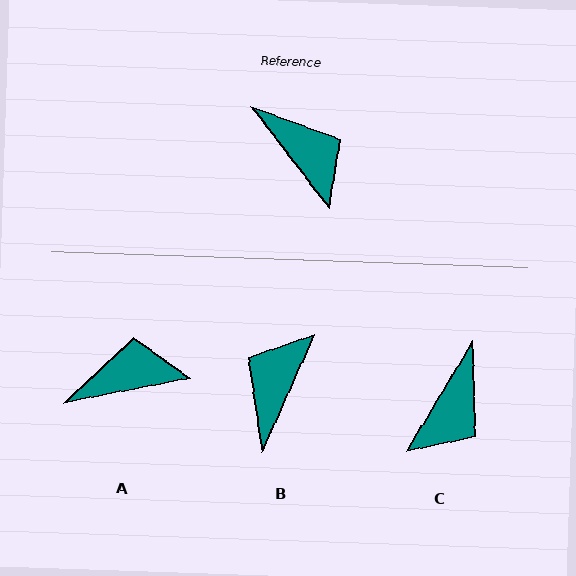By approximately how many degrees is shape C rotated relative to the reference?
Approximately 69 degrees clockwise.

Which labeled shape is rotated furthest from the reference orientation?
B, about 118 degrees away.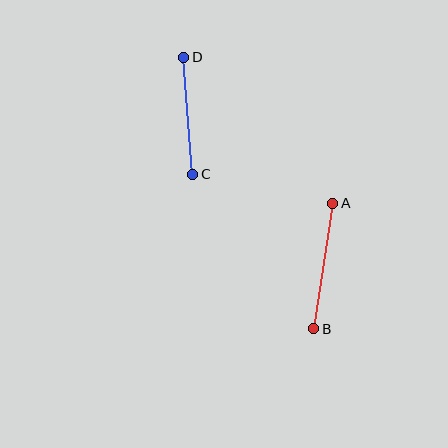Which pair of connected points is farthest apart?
Points A and B are farthest apart.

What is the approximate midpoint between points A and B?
The midpoint is at approximately (323, 266) pixels.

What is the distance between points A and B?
The distance is approximately 127 pixels.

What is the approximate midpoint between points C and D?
The midpoint is at approximately (188, 116) pixels.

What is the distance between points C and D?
The distance is approximately 117 pixels.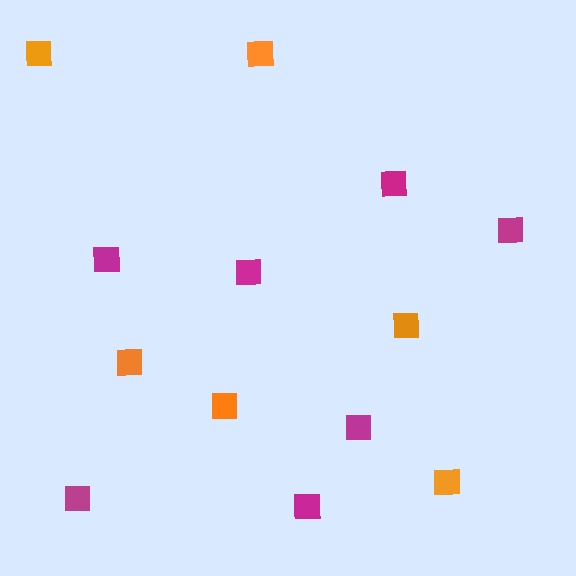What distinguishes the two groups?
There are 2 groups: one group of magenta squares (7) and one group of orange squares (6).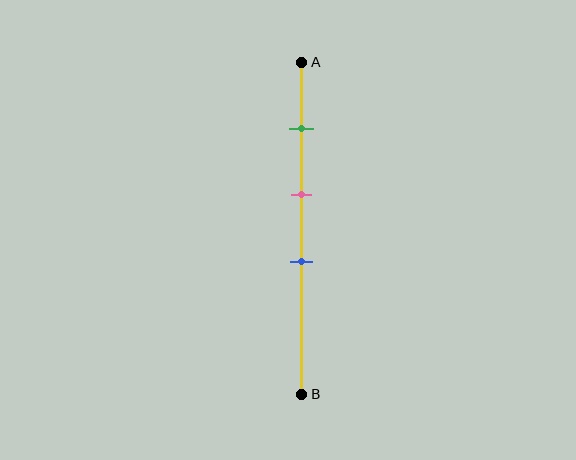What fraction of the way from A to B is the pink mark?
The pink mark is approximately 40% (0.4) of the way from A to B.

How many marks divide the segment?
There are 3 marks dividing the segment.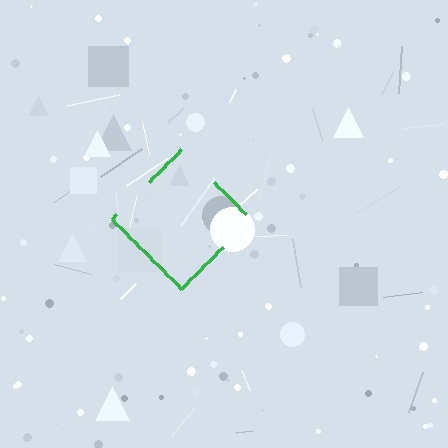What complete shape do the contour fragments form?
The contour fragments form a diamond.